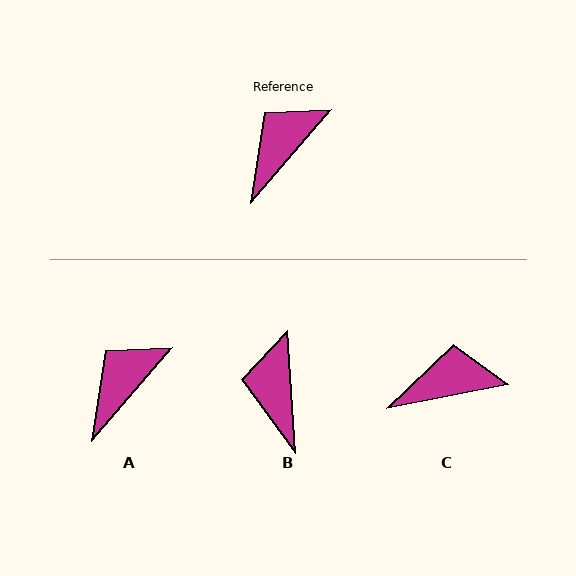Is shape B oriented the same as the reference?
No, it is off by about 45 degrees.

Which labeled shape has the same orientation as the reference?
A.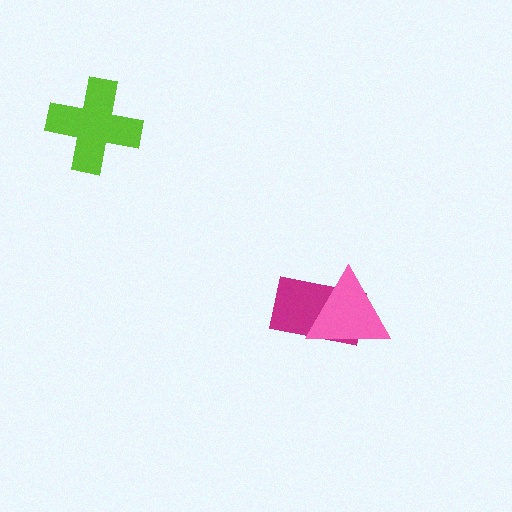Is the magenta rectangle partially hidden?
Yes, it is partially covered by another shape.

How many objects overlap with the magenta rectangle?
1 object overlaps with the magenta rectangle.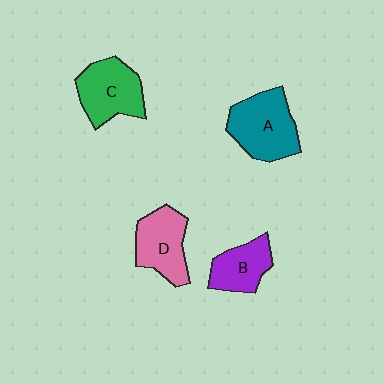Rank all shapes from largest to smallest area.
From largest to smallest: A (teal), C (green), D (pink), B (purple).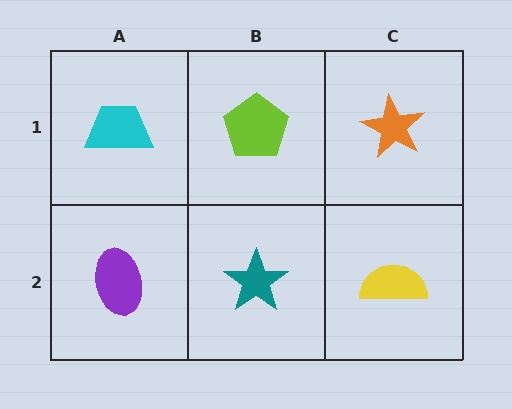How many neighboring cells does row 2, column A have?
2.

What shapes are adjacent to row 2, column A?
A cyan trapezoid (row 1, column A), a teal star (row 2, column B).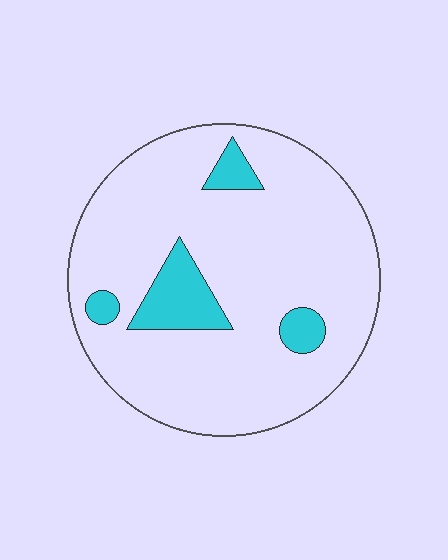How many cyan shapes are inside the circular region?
4.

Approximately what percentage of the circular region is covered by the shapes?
Approximately 10%.